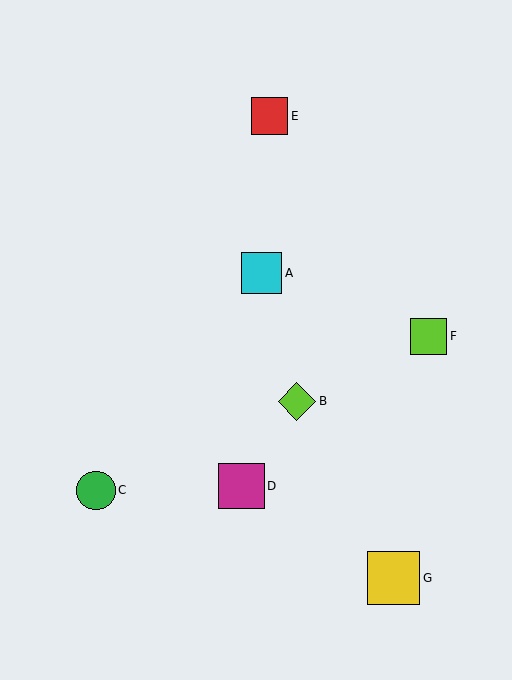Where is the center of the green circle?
The center of the green circle is at (96, 490).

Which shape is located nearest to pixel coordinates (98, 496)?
The green circle (labeled C) at (96, 490) is nearest to that location.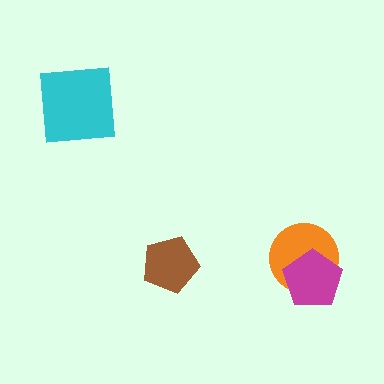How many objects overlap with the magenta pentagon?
1 object overlaps with the magenta pentagon.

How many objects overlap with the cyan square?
0 objects overlap with the cyan square.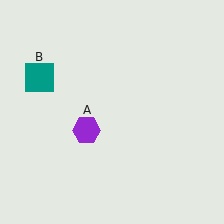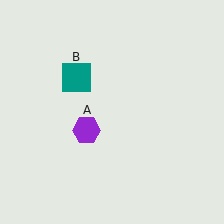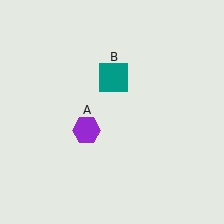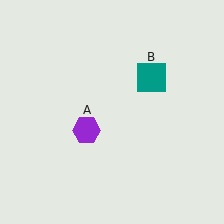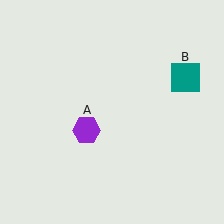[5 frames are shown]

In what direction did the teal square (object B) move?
The teal square (object B) moved right.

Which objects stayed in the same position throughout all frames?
Purple hexagon (object A) remained stationary.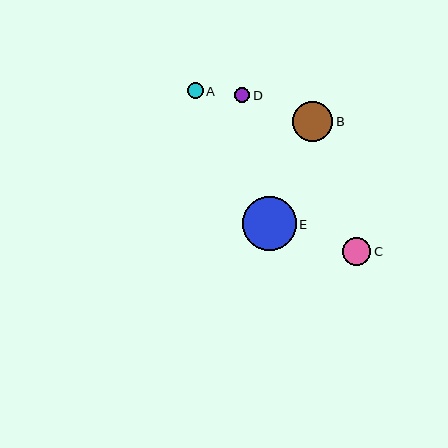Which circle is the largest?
Circle E is the largest with a size of approximately 54 pixels.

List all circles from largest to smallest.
From largest to smallest: E, B, C, A, D.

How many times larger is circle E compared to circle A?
Circle E is approximately 3.4 times the size of circle A.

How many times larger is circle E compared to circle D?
Circle E is approximately 3.6 times the size of circle D.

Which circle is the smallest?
Circle D is the smallest with a size of approximately 15 pixels.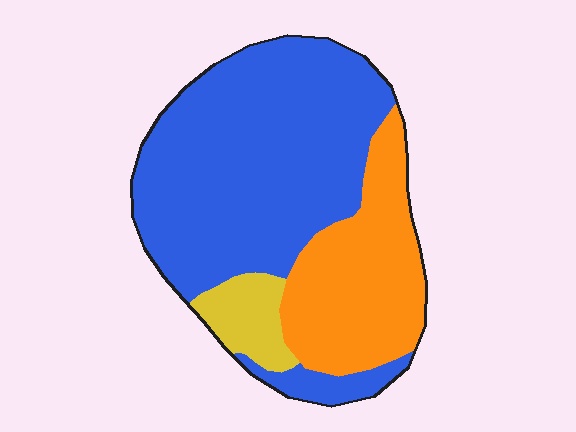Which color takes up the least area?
Yellow, at roughly 10%.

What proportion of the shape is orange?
Orange covers roughly 30% of the shape.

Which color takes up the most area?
Blue, at roughly 65%.